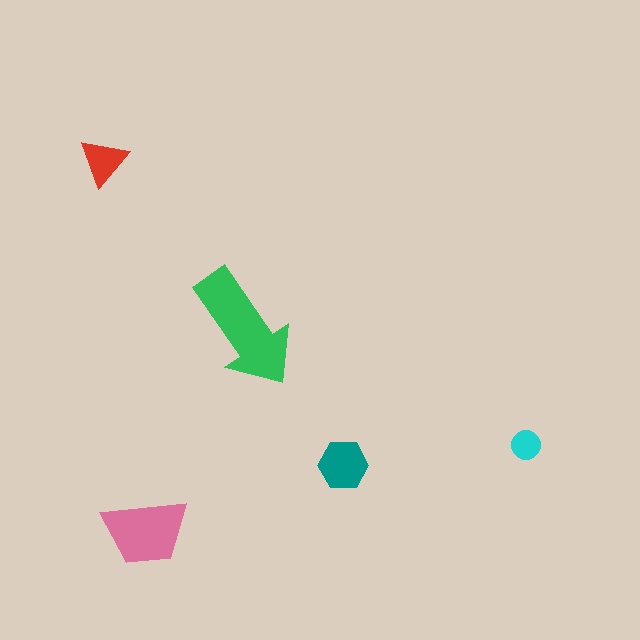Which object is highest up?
The red triangle is topmost.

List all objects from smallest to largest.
The cyan circle, the red triangle, the teal hexagon, the pink trapezoid, the green arrow.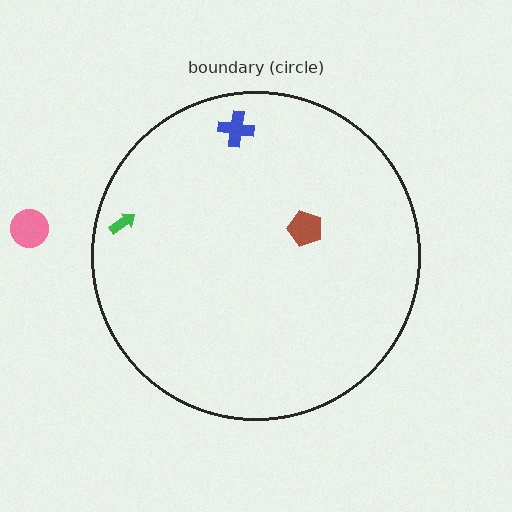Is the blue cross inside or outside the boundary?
Inside.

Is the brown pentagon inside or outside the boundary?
Inside.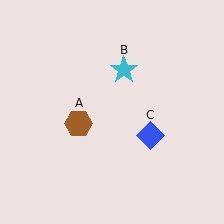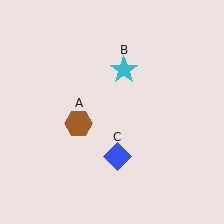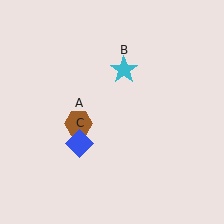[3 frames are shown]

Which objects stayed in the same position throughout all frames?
Brown hexagon (object A) and cyan star (object B) remained stationary.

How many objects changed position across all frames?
1 object changed position: blue diamond (object C).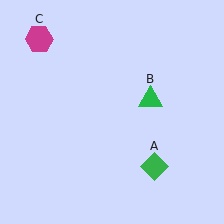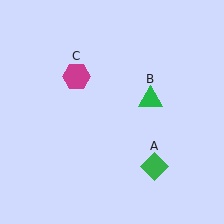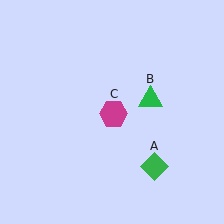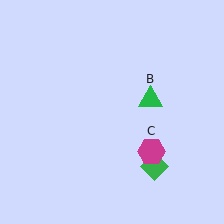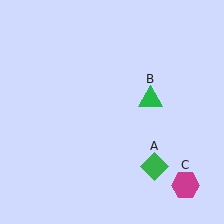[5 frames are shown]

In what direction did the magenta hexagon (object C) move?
The magenta hexagon (object C) moved down and to the right.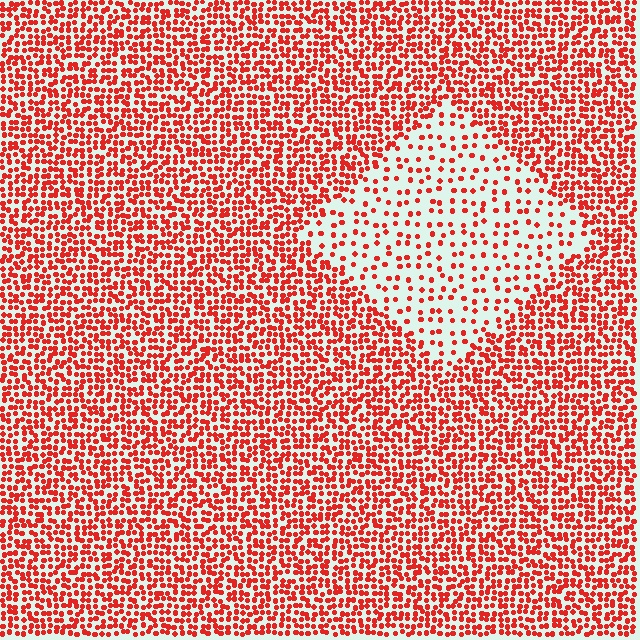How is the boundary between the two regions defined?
The boundary is defined by a change in element density (approximately 2.7x ratio). All elements are the same color, size, and shape.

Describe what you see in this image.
The image contains small red elements arranged at two different densities. A diamond-shaped region is visible where the elements are less densely packed than the surrounding area.